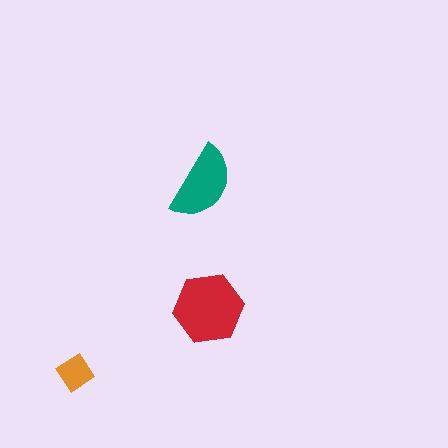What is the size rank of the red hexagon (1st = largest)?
1st.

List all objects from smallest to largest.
The orange diamond, the teal semicircle, the red hexagon.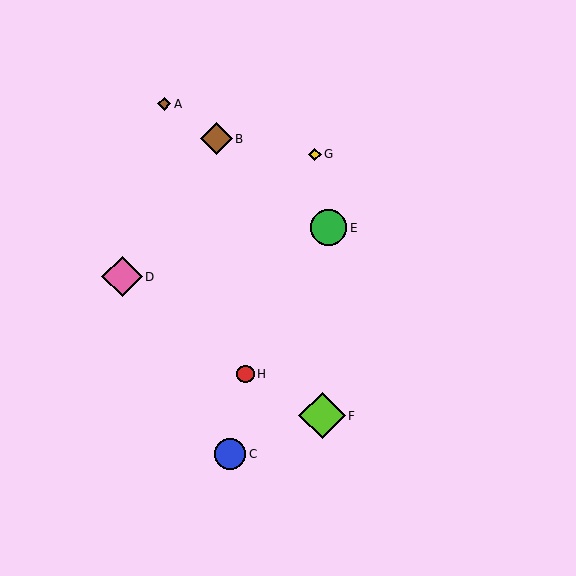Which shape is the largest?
The lime diamond (labeled F) is the largest.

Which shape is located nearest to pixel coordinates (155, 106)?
The brown diamond (labeled A) at (164, 104) is nearest to that location.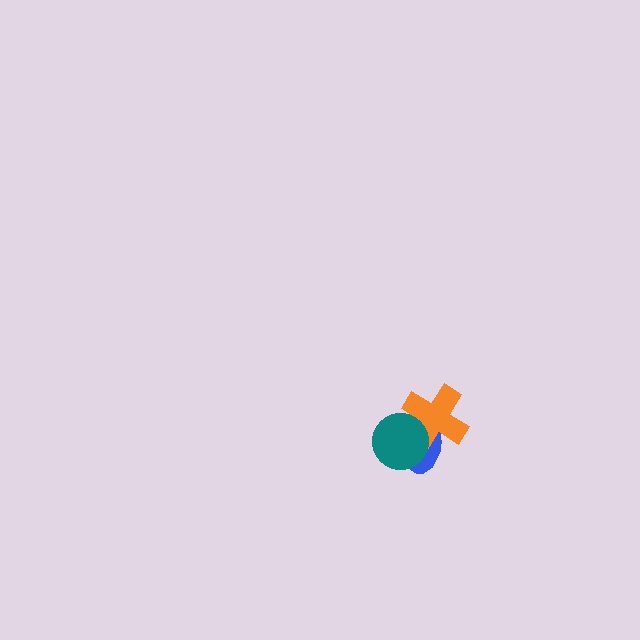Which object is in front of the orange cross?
The teal circle is in front of the orange cross.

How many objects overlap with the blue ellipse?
2 objects overlap with the blue ellipse.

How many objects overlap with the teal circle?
2 objects overlap with the teal circle.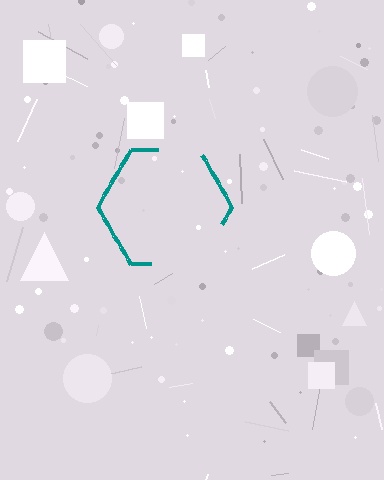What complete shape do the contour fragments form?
The contour fragments form a hexagon.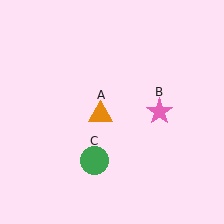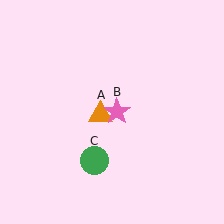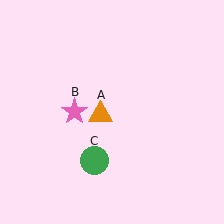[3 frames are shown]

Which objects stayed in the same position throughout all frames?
Orange triangle (object A) and green circle (object C) remained stationary.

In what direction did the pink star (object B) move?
The pink star (object B) moved left.